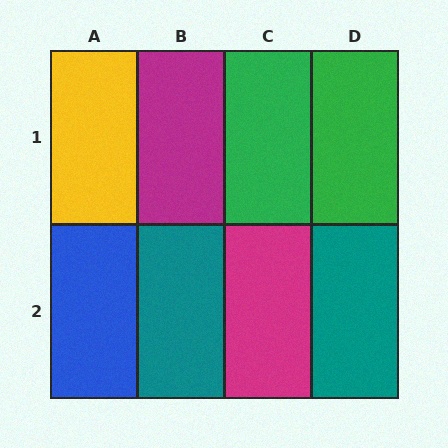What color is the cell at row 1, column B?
Magenta.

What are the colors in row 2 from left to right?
Blue, teal, magenta, teal.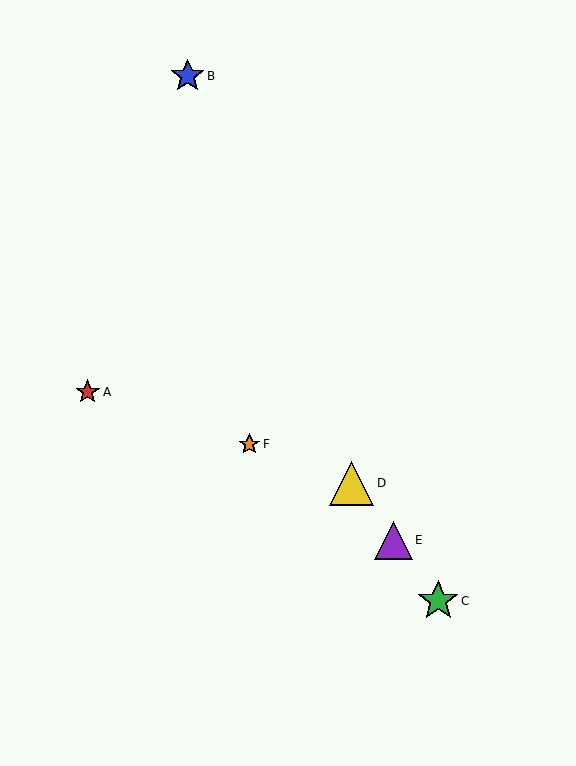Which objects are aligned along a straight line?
Objects C, D, E are aligned along a straight line.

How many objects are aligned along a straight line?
3 objects (C, D, E) are aligned along a straight line.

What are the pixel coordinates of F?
Object F is at (249, 444).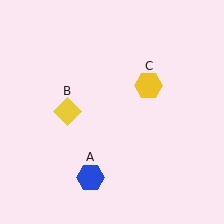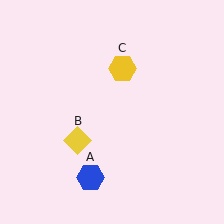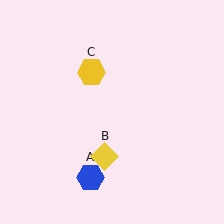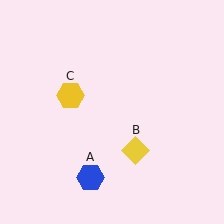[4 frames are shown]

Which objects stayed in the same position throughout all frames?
Blue hexagon (object A) remained stationary.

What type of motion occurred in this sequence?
The yellow diamond (object B), yellow hexagon (object C) rotated counterclockwise around the center of the scene.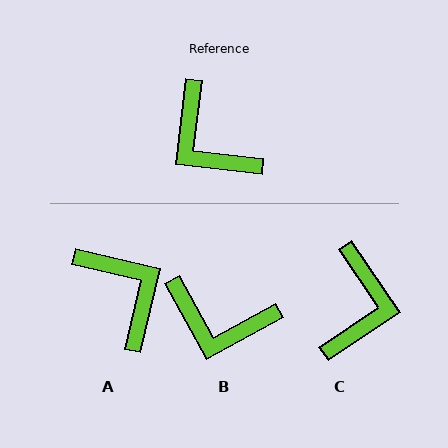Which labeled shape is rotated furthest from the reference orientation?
A, about 174 degrees away.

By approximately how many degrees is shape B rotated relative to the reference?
Approximately 36 degrees counter-clockwise.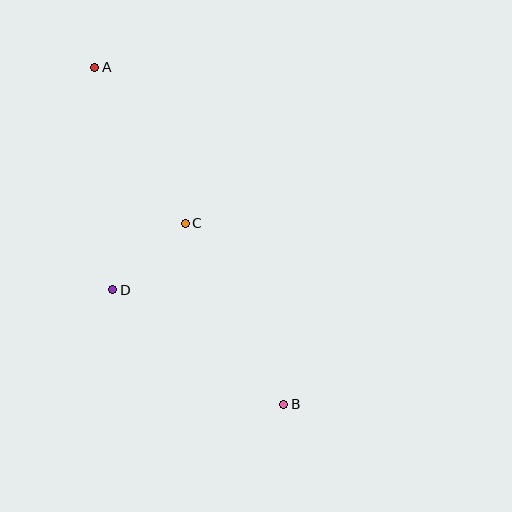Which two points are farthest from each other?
Points A and B are farthest from each other.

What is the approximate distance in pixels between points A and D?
The distance between A and D is approximately 223 pixels.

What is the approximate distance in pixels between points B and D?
The distance between B and D is approximately 206 pixels.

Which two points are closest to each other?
Points C and D are closest to each other.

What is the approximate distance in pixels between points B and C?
The distance between B and C is approximately 206 pixels.